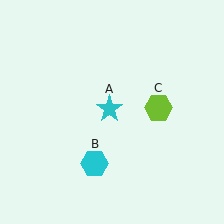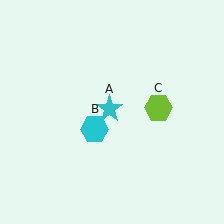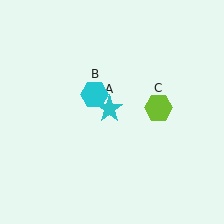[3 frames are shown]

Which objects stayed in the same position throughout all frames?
Cyan star (object A) and lime hexagon (object C) remained stationary.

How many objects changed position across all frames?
1 object changed position: cyan hexagon (object B).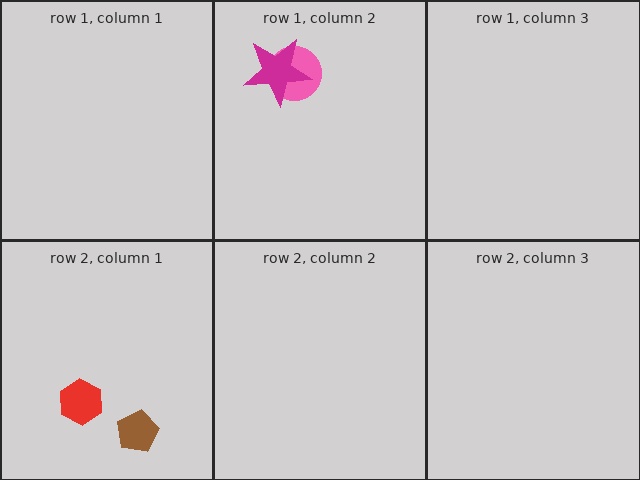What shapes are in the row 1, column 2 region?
The pink circle, the magenta star.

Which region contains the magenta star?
The row 1, column 2 region.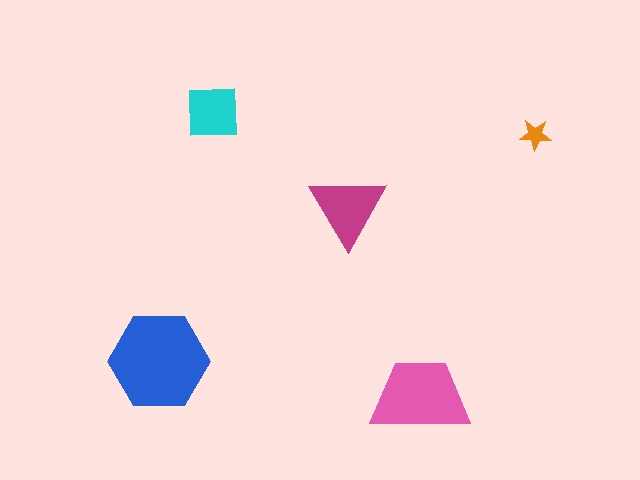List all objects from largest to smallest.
The blue hexagon, the pink trapezoid, the magenta triangle, the cyan square, the orange star.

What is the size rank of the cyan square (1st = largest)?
4th.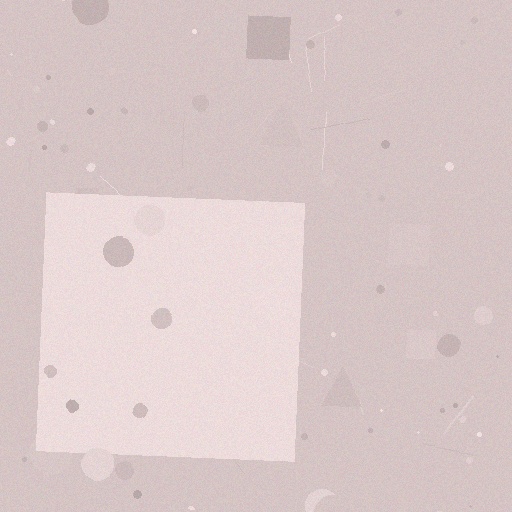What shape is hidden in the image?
A square is hidden in the image.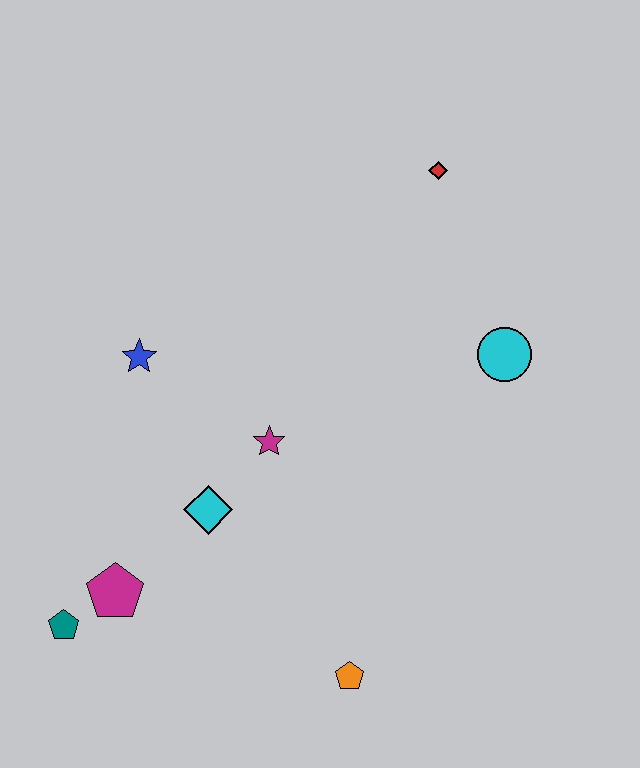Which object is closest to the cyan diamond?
The magenta star is closest to the cyan diamond.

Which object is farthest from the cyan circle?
The teal pentagon is farthest from the cyan circle.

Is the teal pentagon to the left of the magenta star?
Yes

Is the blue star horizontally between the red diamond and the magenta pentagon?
Yes